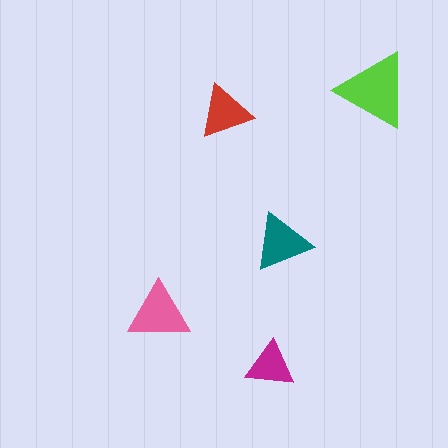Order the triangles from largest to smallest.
the lime one, the pink one, the teal one, the red one, the magenta one.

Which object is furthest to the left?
The pink triangle is leftmost.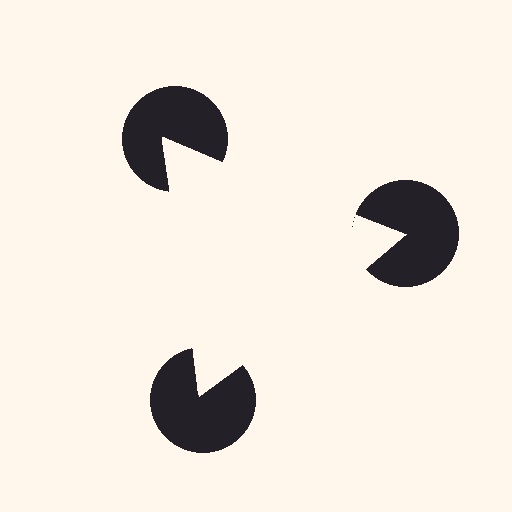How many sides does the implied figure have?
3 sides.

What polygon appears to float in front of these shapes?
An illusory triangle — its edges are inferred from the aligned wedge cuts in the pac-man discs, not physically drawn.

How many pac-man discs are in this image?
There are 3 — one at each vertex of the illusory triangle.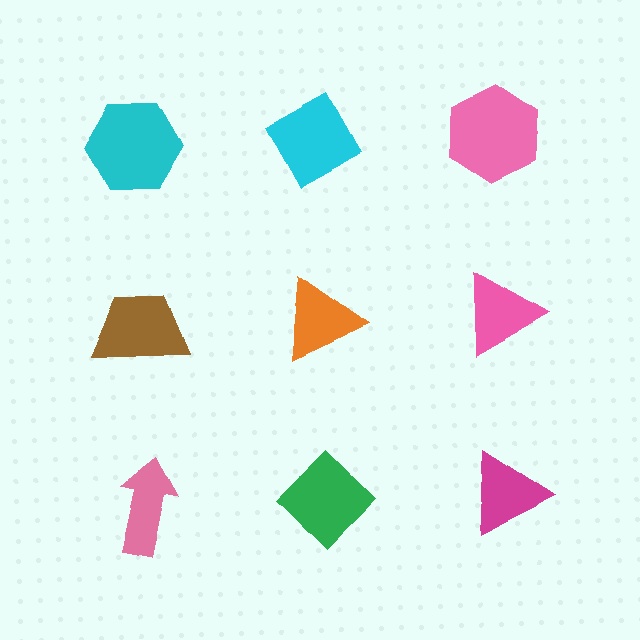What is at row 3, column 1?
A pink arrow.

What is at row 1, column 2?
A cyan diamond.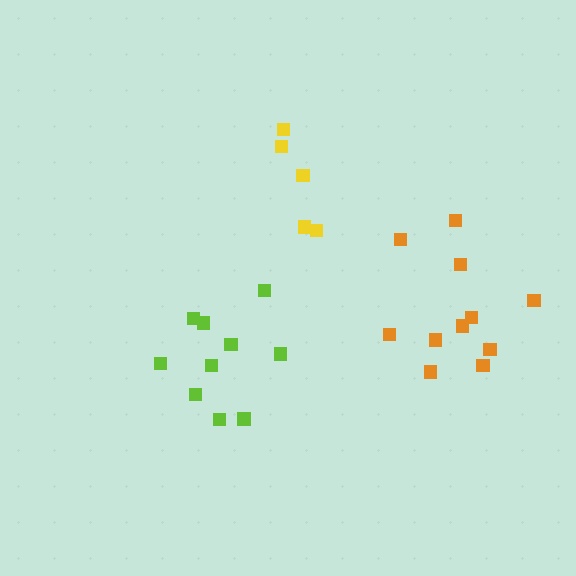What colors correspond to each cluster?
The clusters are colored: yellow, lime, orange.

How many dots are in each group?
Group 1: 5 dots, Group 2: 10 dots, Group 3: 11 dots (26 total).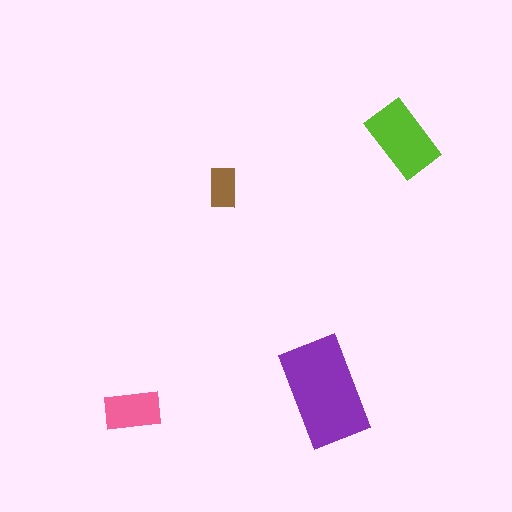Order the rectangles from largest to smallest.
the purple one, the lime one, the pink one, the brown one.